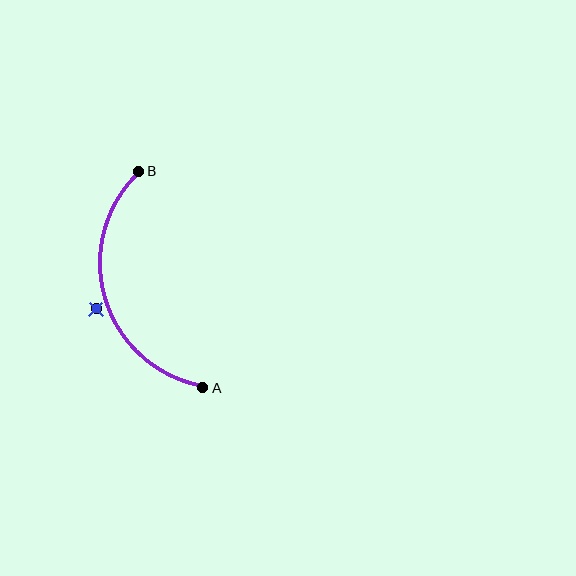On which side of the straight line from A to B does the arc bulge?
The arc bulges to the left of the straight line connecting A and B.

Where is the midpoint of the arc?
The arc midpoint is the point on the curve farthest from the straight line joining A and B. It sits to the left of that line.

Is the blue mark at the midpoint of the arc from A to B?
No — the blue mark does not lie on the arc at all. It sits slightly outside the curve.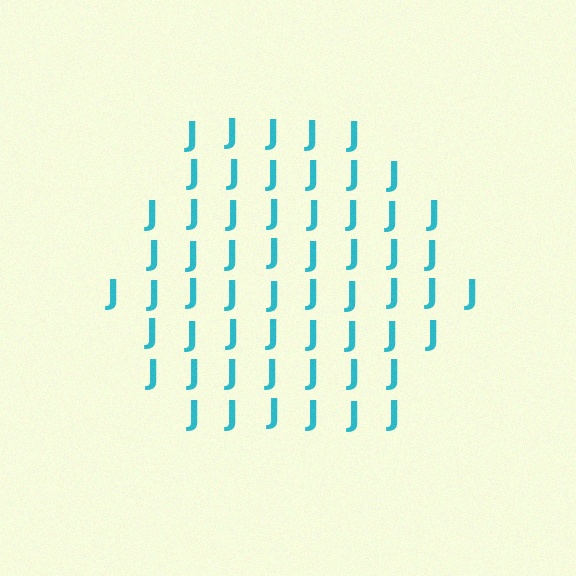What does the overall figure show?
The overall figure shows a hexagon.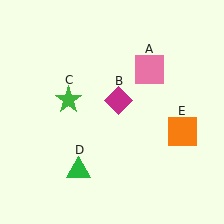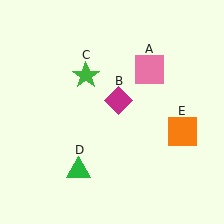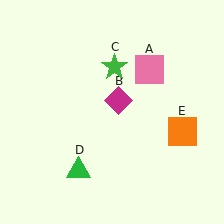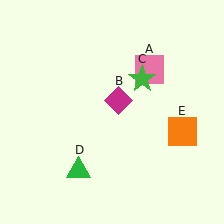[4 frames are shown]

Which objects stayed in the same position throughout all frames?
Pink square (object A) and magenta diamond (object B) and green triangle (object D) and orange square (object E) remained stationary.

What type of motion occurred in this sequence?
The green star (object C) rotated clockwise around the center of the scene.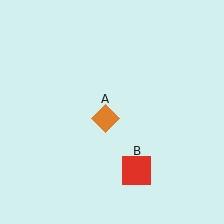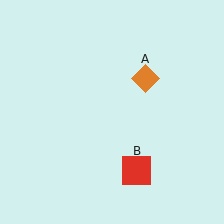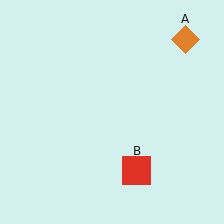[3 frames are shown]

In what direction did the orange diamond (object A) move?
The orange diamond (object A) moved up and to the right.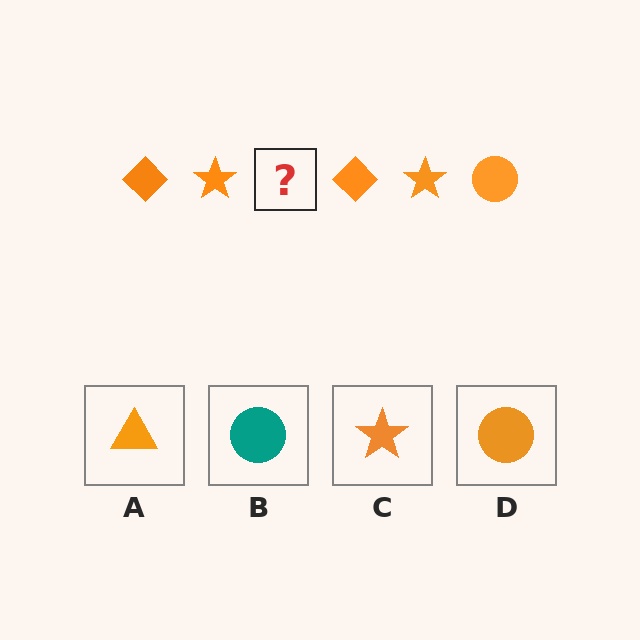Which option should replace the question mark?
Option D.